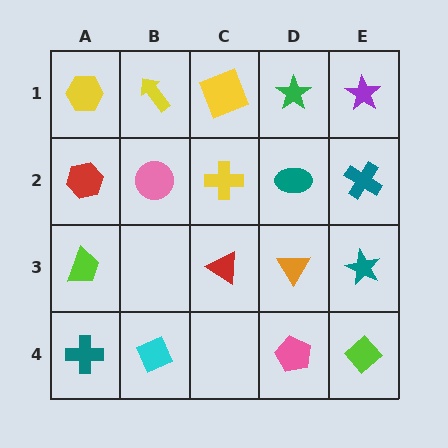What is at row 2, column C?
A yellow cross.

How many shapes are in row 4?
4 shapes.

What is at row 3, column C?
A red triangle.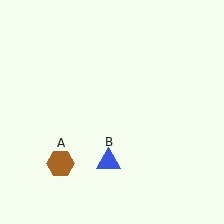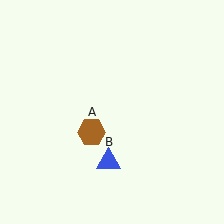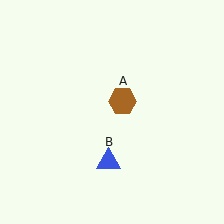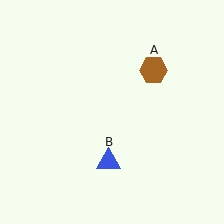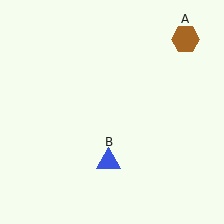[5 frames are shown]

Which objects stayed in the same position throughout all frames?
Blue triangle (object B) remained stationary.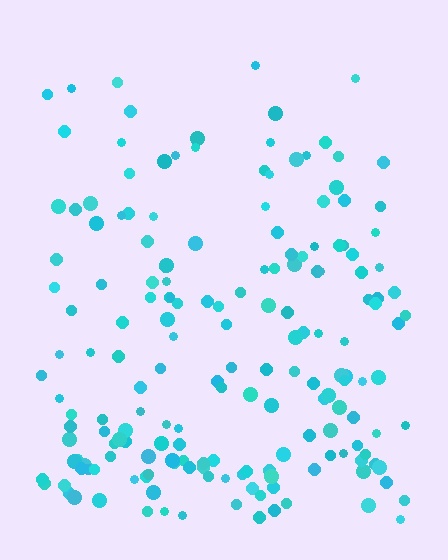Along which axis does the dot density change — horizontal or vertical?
Vertical.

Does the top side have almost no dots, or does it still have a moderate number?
Still a moderate number, just noticeably fewer than the bottom.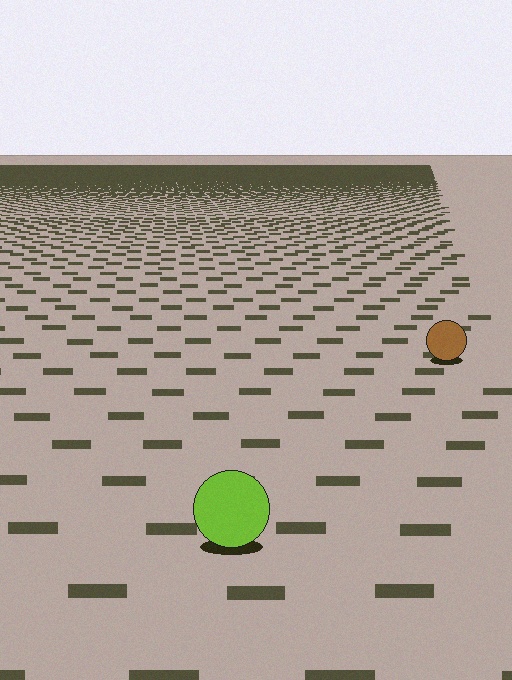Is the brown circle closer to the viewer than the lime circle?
No. The lime circle is closer — you can tell from the texture gradient: the ground texture is coarser near it.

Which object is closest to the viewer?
The lime circle is closest. The texture marks near it are larger and more spread out.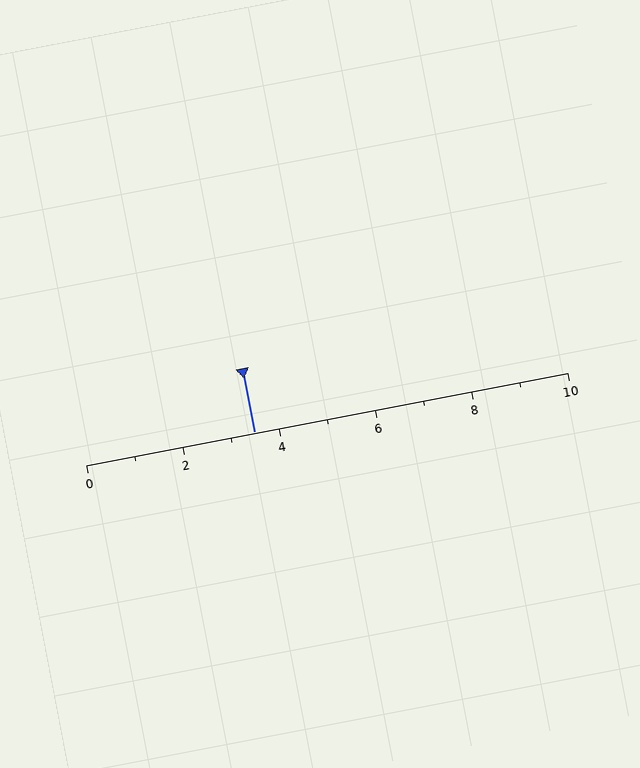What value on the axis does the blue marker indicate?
The marker indicates approximately 3.5.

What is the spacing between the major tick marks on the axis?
The major ticks are spaced 2 apart.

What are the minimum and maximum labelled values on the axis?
The axis runs from 0 to 10.